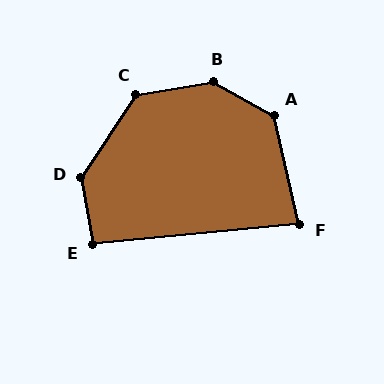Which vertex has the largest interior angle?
B, at approximately 141 degrees.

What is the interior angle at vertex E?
Approximately 95 degrees (approximately right).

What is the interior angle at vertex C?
Approximately 133 degrees (obtuse).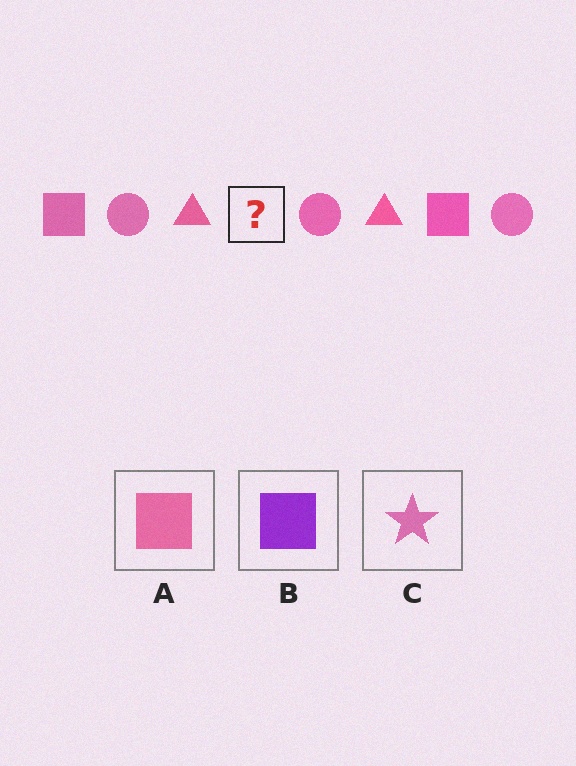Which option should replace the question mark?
Option A.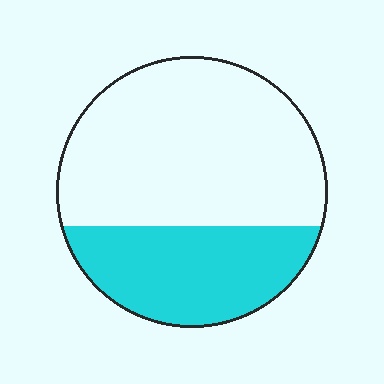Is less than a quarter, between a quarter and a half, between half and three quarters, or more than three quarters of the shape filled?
Between a quarter and a half.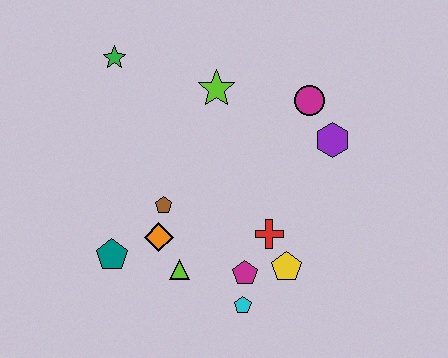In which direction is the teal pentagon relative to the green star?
The teal pentagon is below the green star.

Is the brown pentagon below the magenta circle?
Yes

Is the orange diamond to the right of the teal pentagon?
Yes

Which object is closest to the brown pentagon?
The orange diamond is closest to the brown pentagon.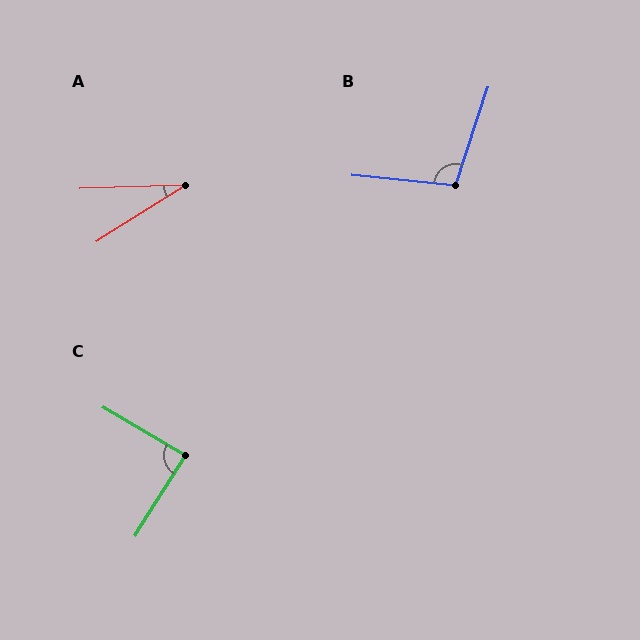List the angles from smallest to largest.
A (30°), C (88°), B (102°).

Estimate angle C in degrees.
Approximately 88 degrees.